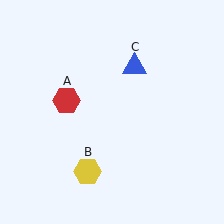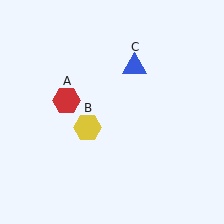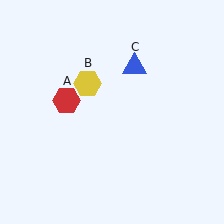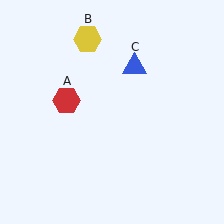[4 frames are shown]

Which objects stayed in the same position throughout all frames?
Red hexagon (object A) and blue triangle (object C) remained stationary.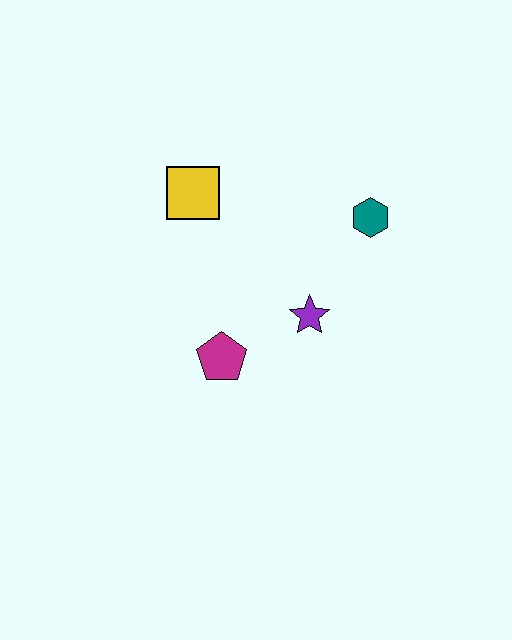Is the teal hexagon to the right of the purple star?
Yes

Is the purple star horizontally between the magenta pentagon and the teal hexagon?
Yes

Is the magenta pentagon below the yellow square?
Yes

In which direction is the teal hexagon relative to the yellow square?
The teal hexagon is to the right of the yellow square.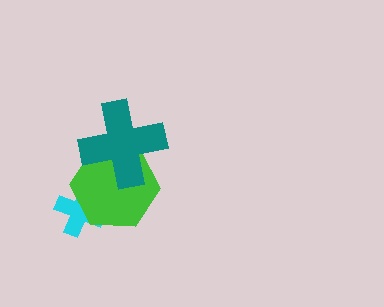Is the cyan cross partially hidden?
Yes, it is partially covered by another shape.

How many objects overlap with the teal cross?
1 object overlaps with the teal cross.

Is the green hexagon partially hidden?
Yes, it is partially covered by another shape.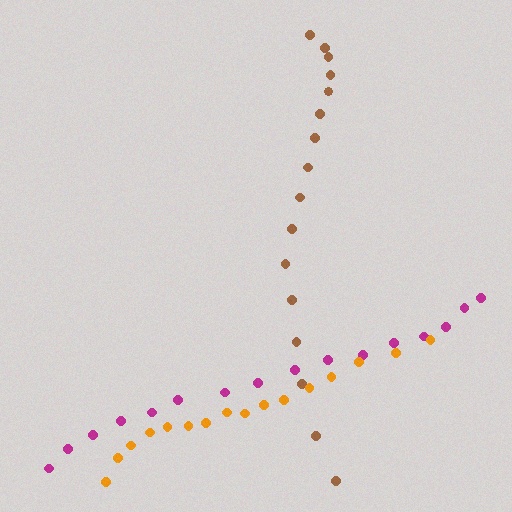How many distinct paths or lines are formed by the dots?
There are 3 distinct paths.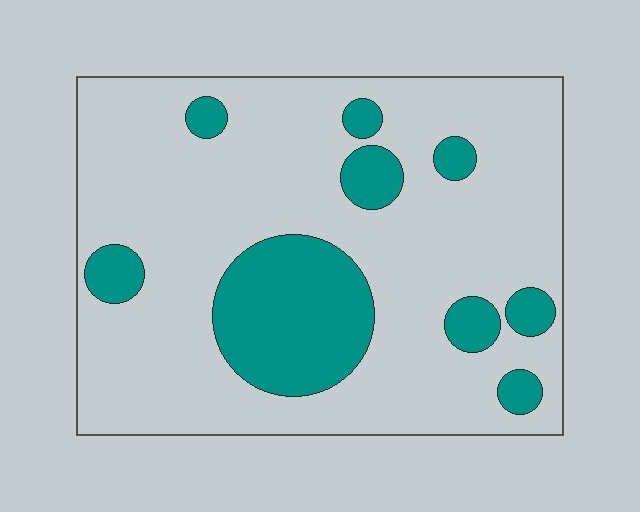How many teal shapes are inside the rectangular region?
9.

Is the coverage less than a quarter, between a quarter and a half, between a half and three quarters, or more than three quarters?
Less than a quarter.